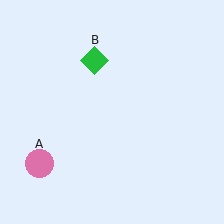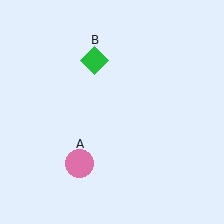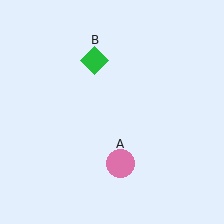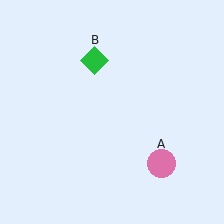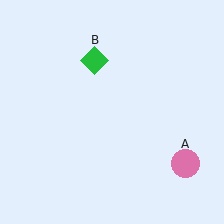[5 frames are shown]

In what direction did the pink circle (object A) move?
The pink circle (object A) moved right.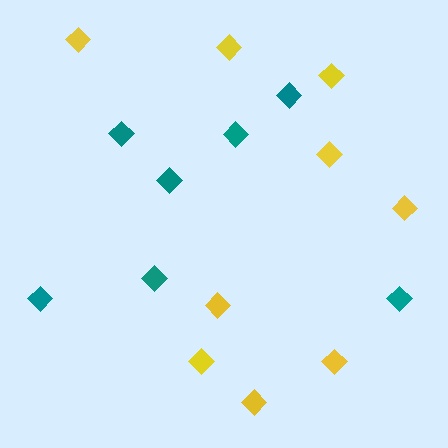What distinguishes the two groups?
There are 2 groups: one group of yellow diamonds (9) and one group of teal diamonds (7).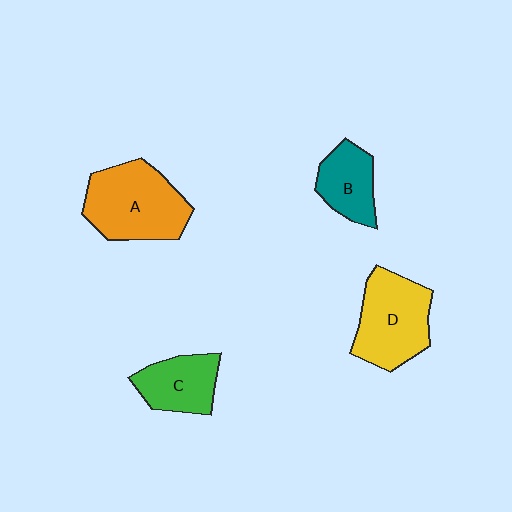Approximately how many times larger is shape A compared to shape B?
Approximately 1.8 times.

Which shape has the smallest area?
Shape B (teal).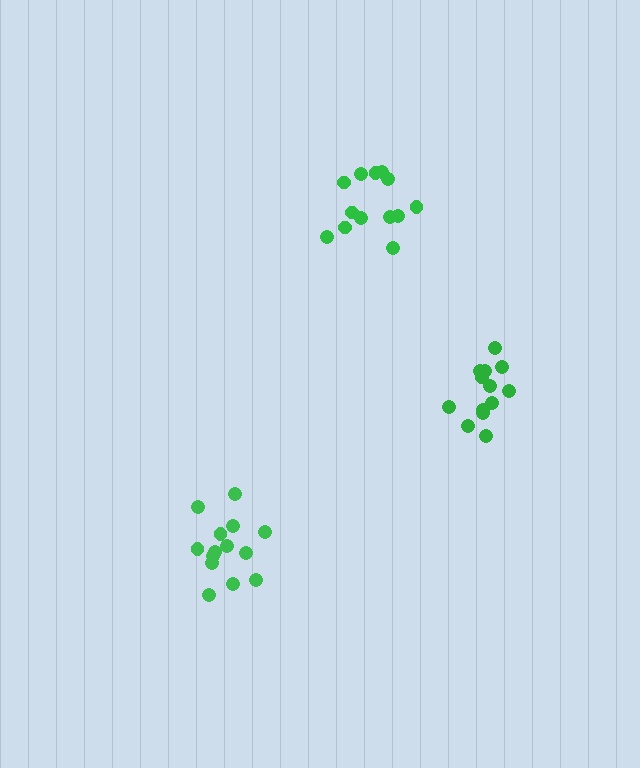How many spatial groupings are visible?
There are 3 spatial groupings.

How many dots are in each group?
Group 1: 13 dots, Group 2: 13 dots, Group 3: 15 dots (41 total).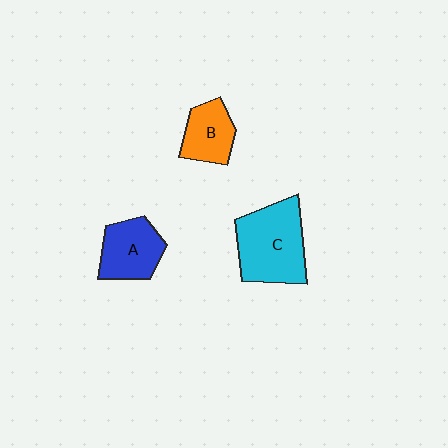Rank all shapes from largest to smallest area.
From largest to smallest: C (cyan), A (blue), B (orange).